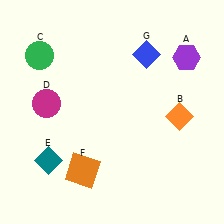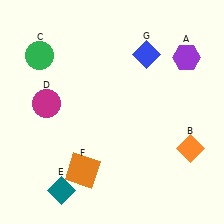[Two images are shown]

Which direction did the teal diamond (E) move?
The teal diamond (E) moved down.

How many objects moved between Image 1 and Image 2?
2 objects moved between the two images.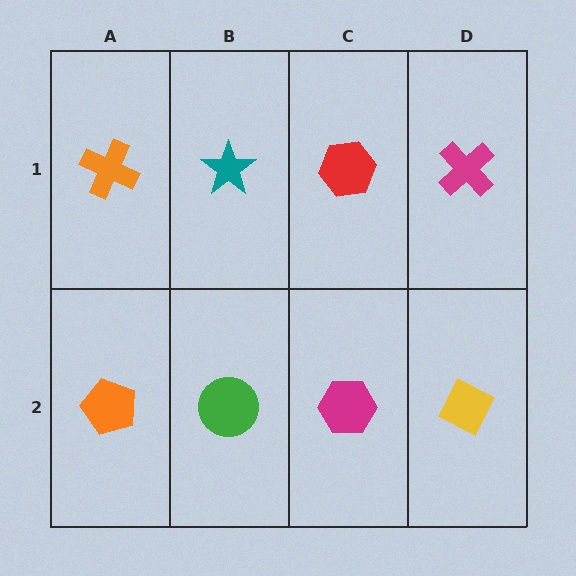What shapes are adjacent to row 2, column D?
A magenta cross (row 1, column D), a magenta hexagon (row 2, column C).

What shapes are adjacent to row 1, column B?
A green circle (row 2, column B), an orange cross (row 1, column A), a red hexagon (row 1, column C).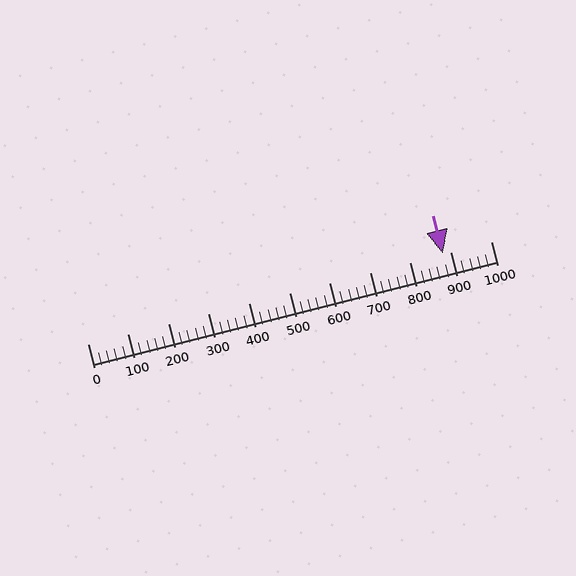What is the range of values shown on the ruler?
The ruler shows values from 0 to 1000.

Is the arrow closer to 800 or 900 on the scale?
The arrow is closer to 900.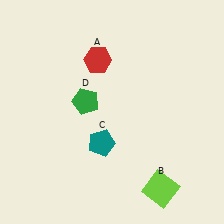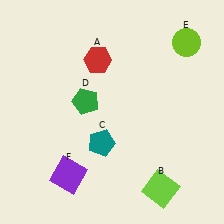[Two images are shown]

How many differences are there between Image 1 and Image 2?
There are 2 differences between the two images.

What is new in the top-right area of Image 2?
A lime circle (E) was added in the top-right area of Image 2.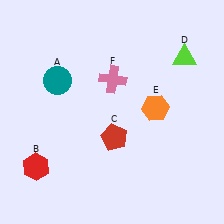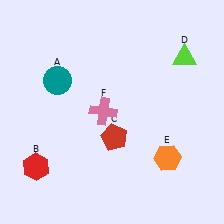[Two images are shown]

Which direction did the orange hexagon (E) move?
The orange hexagon (E) moved down.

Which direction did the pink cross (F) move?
The pink cross (F) moved down.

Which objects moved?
The objects that moved are: the orange hexagon (E), the pink cross (F).